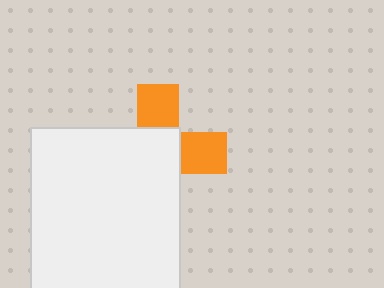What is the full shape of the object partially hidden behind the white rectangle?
The partially hidden object is an orange cross.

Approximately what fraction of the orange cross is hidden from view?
Roughly 62% of the orange cross is hidden behind the white rectangle.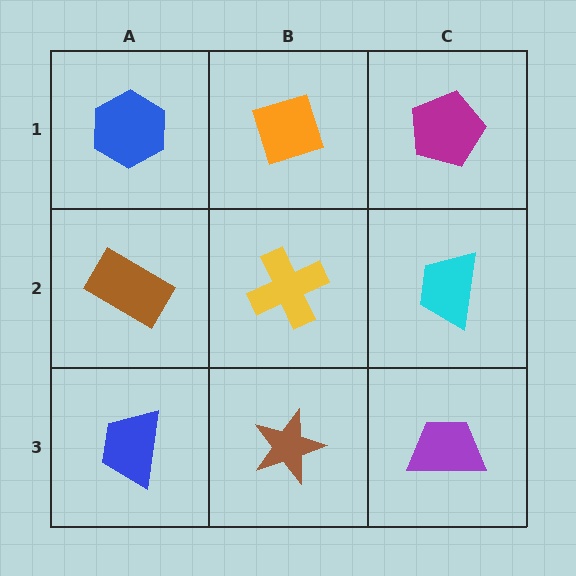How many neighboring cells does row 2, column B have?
4.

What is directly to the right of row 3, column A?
A brown star.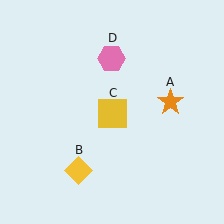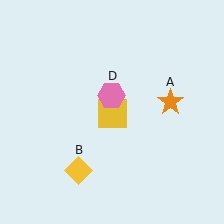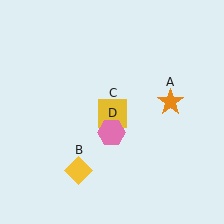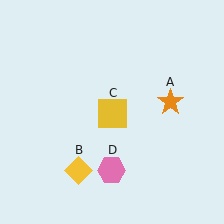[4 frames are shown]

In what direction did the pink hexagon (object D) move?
The pink hexagon (object D) moved down.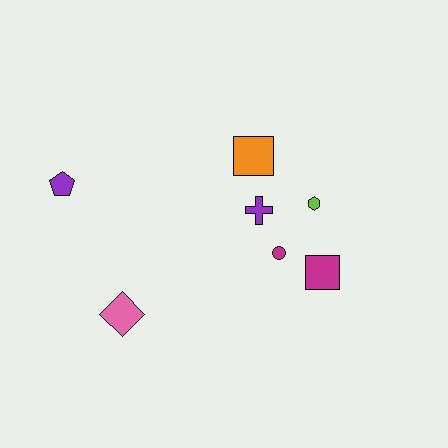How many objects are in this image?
There are 7 objects.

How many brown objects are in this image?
There are no brown objects.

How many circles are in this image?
There is 1 circle.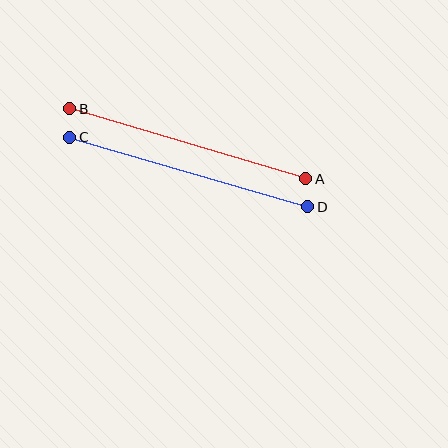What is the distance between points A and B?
The distance is approximately 246 pixels.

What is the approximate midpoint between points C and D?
The midpoint is at approximately (189, 172) pixels.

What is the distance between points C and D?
The distance is approximately 248 pixels.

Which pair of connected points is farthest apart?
Points C and D are farthest apart.